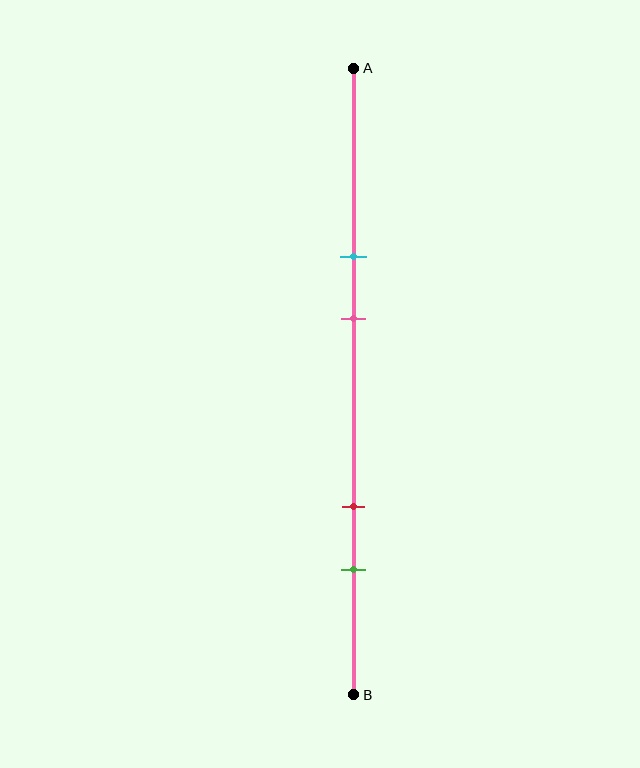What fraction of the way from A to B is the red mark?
The red mark is approximately 70% (0.7) of the way from A to B.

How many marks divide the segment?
There are 4 marks dividing the segment.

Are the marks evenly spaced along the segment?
No, the marks are not evenly spaced.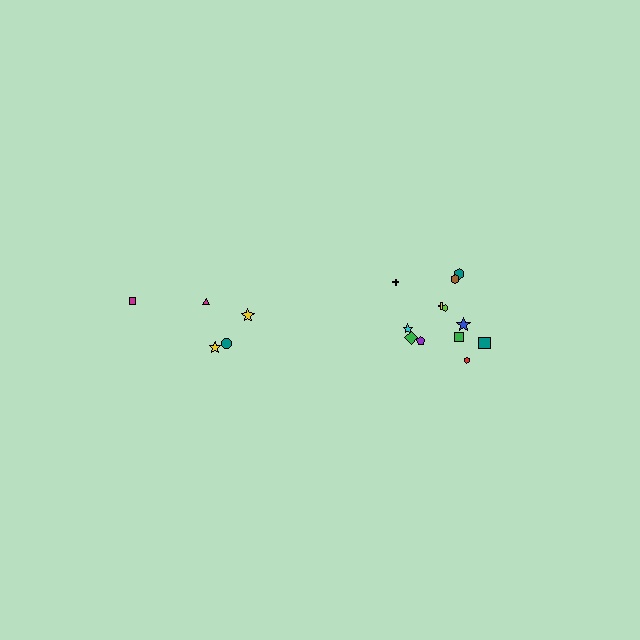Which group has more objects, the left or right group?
The right group.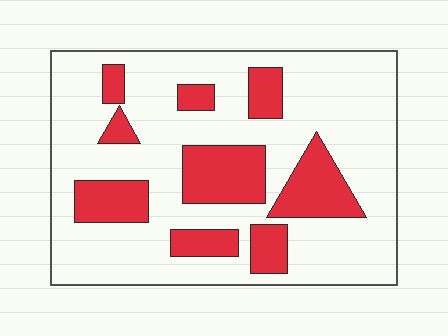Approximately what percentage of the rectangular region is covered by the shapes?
Approximately 25%.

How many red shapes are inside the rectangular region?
9.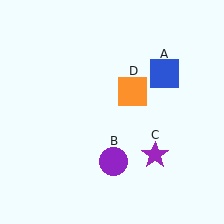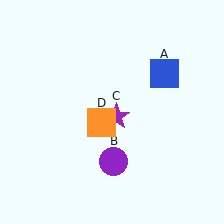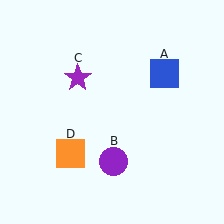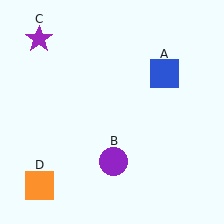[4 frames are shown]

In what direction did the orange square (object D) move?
The orange square (object D) moved down and to the left.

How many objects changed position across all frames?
2 objects changed position: purple star (object C), orange square (object D).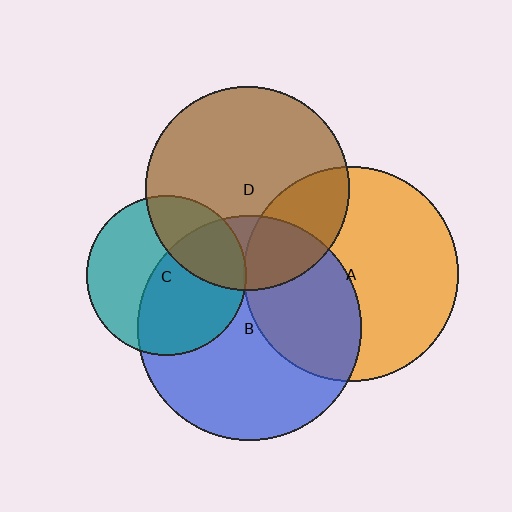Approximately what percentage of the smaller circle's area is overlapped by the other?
Approximately 55%.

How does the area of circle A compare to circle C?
Approximately 1.8 times.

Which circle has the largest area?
Circle B (blue).